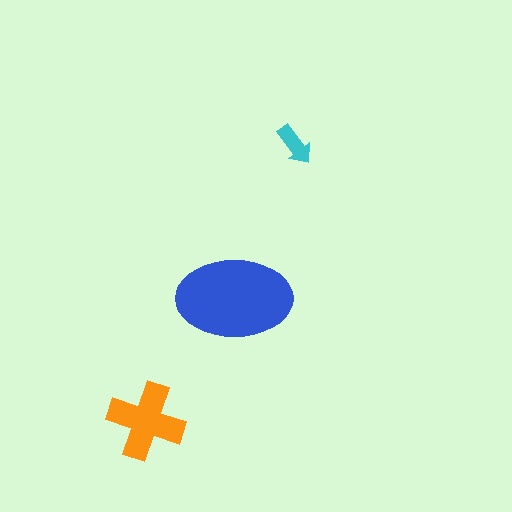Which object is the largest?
The blue ellipse.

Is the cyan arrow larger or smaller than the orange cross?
Smaller.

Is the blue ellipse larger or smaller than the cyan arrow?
Larger.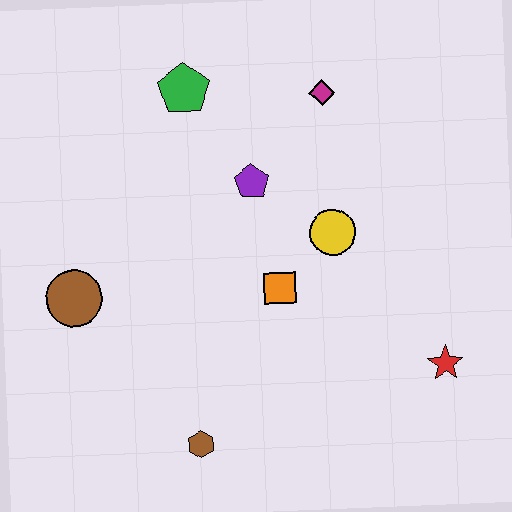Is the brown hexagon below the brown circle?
Yes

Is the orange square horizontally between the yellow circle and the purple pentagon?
Yes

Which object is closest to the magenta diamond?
The purple pentagon is closest to the magenta diamond.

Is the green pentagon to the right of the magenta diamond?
No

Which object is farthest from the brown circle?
The red star is farthest from the brown circle.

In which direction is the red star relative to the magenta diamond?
The red star is below the magenta diamond.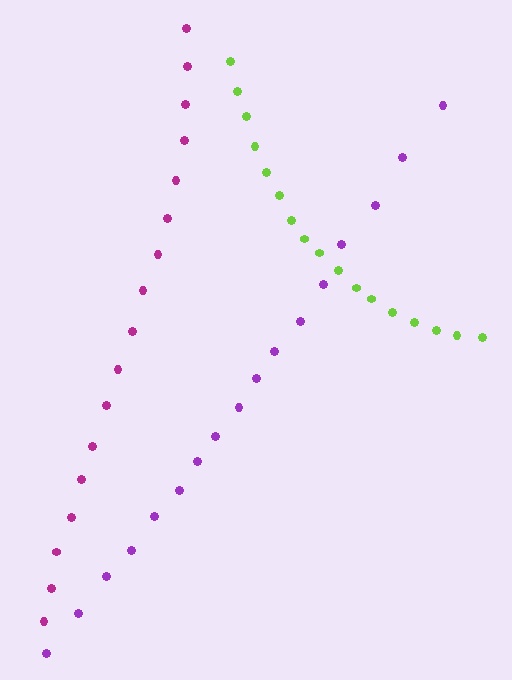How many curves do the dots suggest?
There are 3 distinct paths.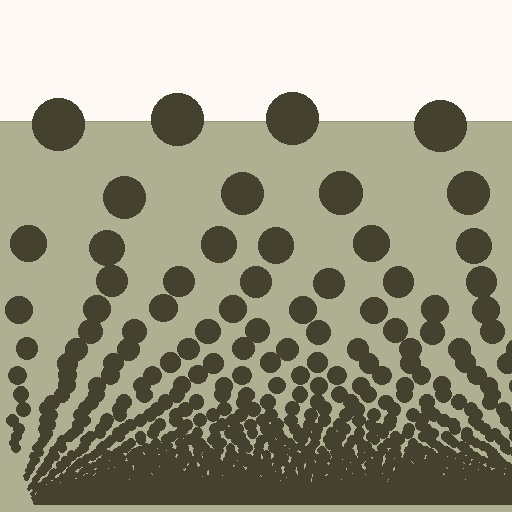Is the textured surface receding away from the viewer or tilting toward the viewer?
The surface appears to tilt toward the viewer. Texture elements get larger and sparser toward the top.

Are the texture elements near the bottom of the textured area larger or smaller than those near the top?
Smaller. The gradient is inverted — elements near the bottom are smaller and denser.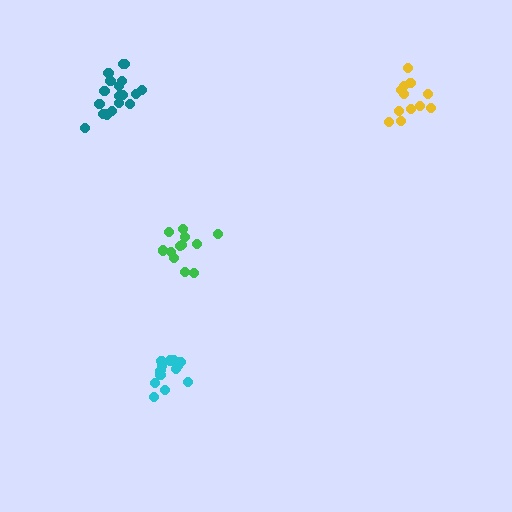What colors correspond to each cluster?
The clusters are colored: teal, green, yellow, cyan.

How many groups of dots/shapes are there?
There are 4 groups.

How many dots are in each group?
Group 1: 18 dots, Group 2: 12 dots, Group 3: 12 dots, Group 4: 16 dots (58 total).